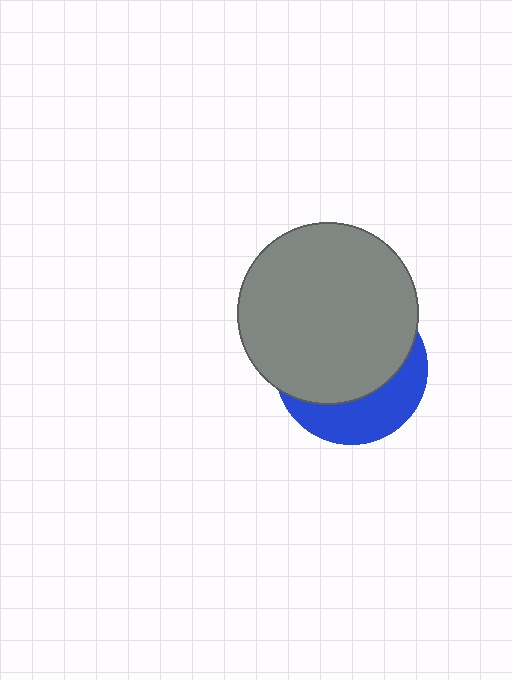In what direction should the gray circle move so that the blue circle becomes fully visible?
The gray circle should move up. That is the shortest direction to clear the overlap and leave the blue circle fully visible.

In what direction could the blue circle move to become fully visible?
The blue circle could move down. That would shift it out from behind the gray circle entirely.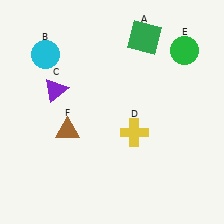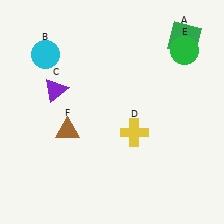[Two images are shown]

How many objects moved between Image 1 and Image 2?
1 object moved between the two images.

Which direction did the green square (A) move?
The green square (A) moved right.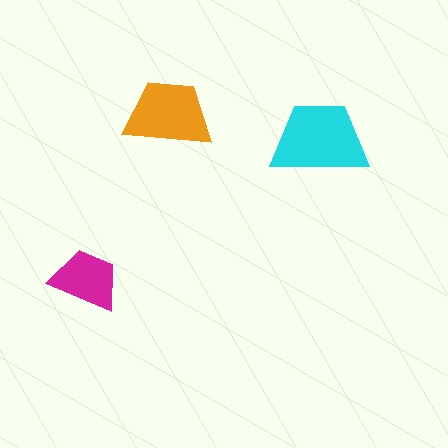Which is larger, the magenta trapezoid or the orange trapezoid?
The orange one.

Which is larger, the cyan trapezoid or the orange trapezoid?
The cyan one.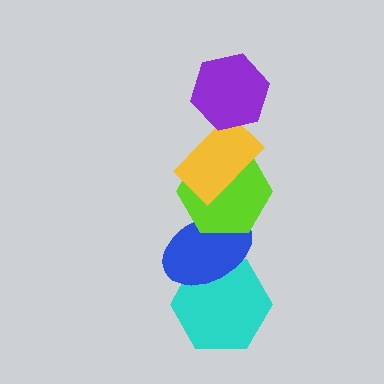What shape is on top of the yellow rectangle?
The purple hexagon is on top of the yellow rectangle.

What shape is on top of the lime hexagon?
The yellow rectangle is on top of the lime hexagon.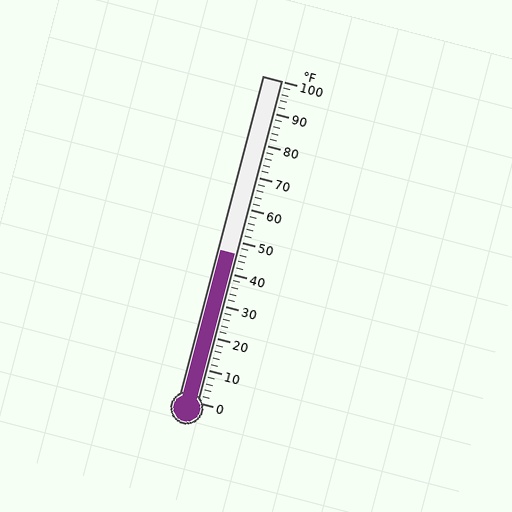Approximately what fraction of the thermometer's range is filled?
The thermometer is filled to approximately 45% of its range.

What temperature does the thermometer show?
The thermometer shows approximately 46°F.